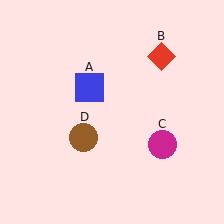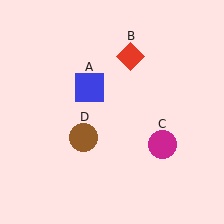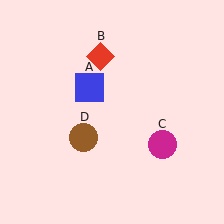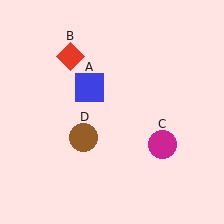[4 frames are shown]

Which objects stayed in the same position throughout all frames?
Blue square (object A) and magenta circle (object C) and brown circle (object D) remained stationary.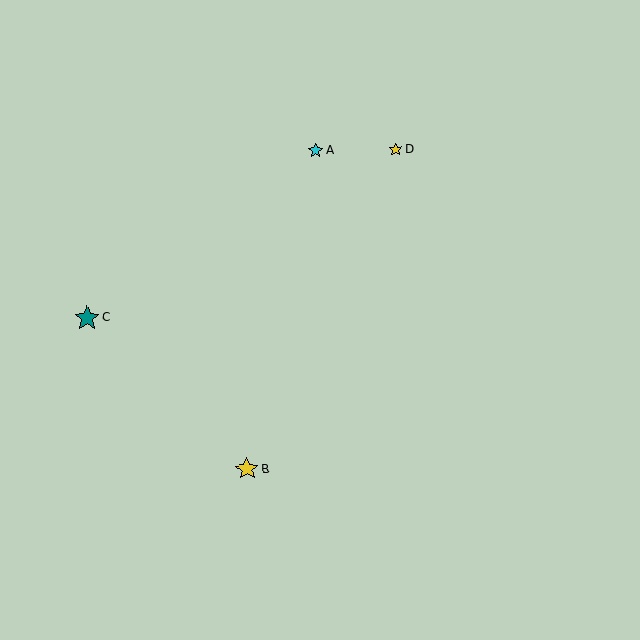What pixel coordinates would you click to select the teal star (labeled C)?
Click at (87, 318) to select the teal star C.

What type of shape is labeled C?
Shape C is a teal star.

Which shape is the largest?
The teal star (labeled C) is the largest.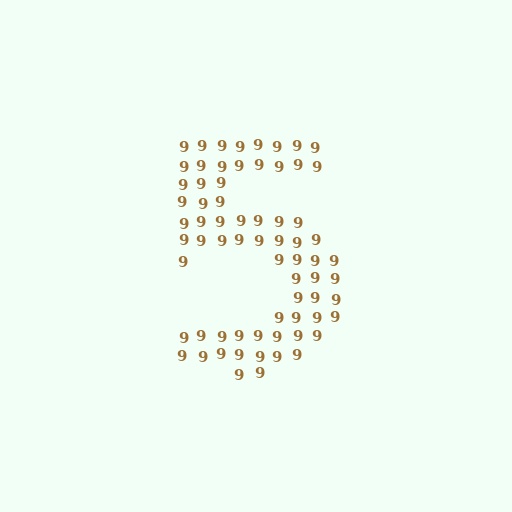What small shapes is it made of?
It is made of small digit 9's.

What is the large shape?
The large shape is the digit 5.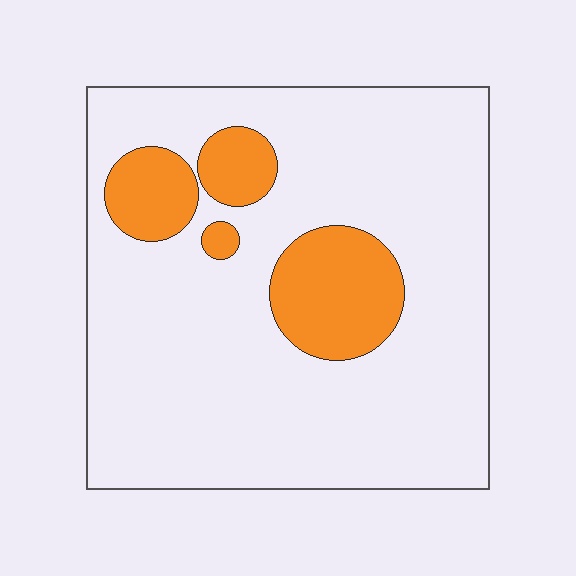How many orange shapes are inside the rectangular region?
4.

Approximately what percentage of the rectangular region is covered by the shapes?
Approximately 15%.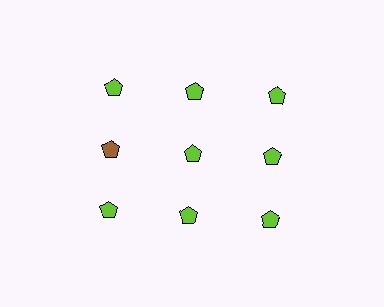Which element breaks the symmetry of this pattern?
The brown pentagon in the second row, leftmost column breaks the symmetry. All other shapes are lime pentagons.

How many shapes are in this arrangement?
There are 9 shapes arranged in a grid pattern.